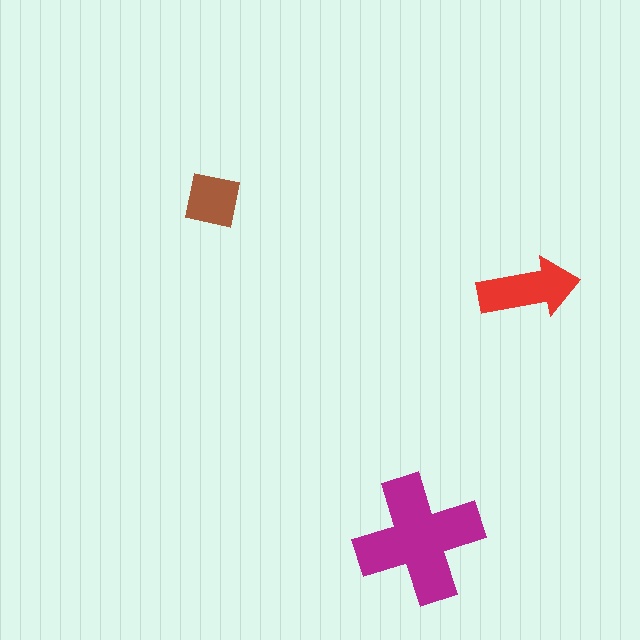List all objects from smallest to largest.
The brown square, the red arrow, the magenta cross.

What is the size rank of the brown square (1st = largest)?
3rd.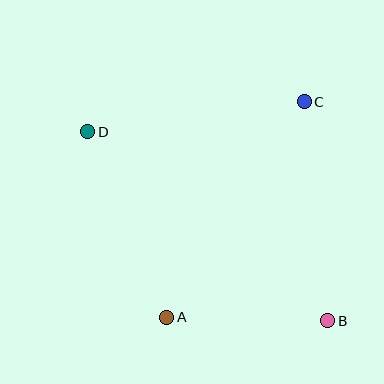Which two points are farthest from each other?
Points B and D are farthest from each other.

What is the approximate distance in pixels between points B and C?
The distance between B and C is approximately 220 pixels.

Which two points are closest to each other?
Points A and B are closest to each other.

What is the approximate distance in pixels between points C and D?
The distance between C and D is approximately 219 pixels.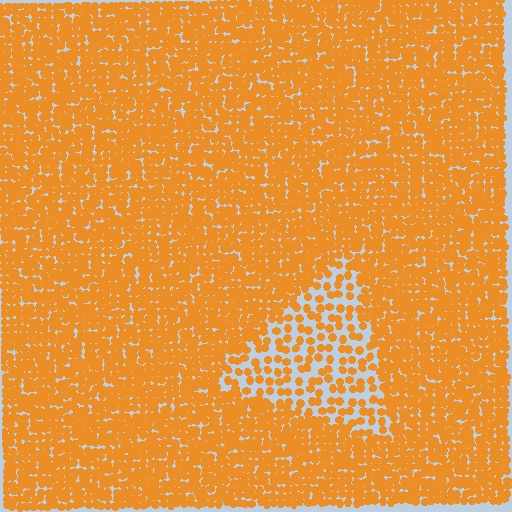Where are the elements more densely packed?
The elements are more densely packed outside the triangle boundary.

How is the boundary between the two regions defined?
The boundary is defined by a change in element density (approximately 2.3x ratio). All elements are the same color, size, and shape.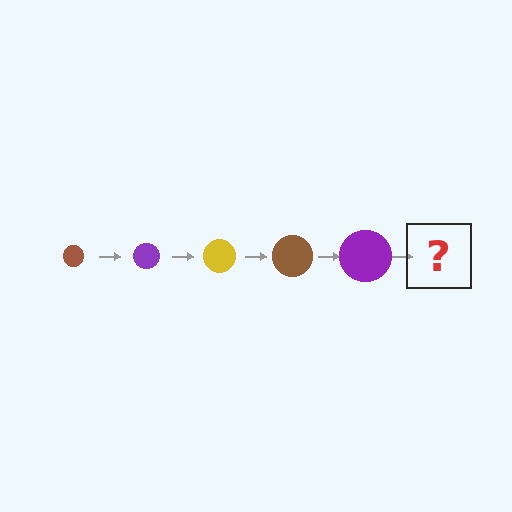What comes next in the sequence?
The next element should be a yellow circle, larger than the previous one.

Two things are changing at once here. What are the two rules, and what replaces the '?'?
The two rules are that the circle grows larger each step and the color cycles through brown, purple, and yellow. The '?' should be a yellow circle, larger than the previous one.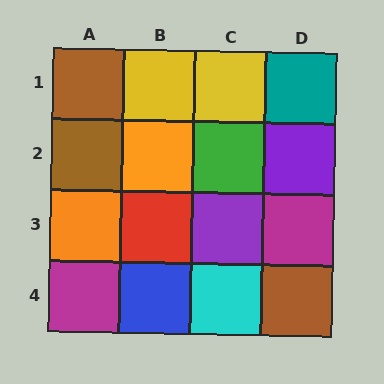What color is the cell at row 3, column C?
Purple.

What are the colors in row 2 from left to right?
Brown, orange, green, purple.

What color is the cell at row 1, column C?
Yellow.